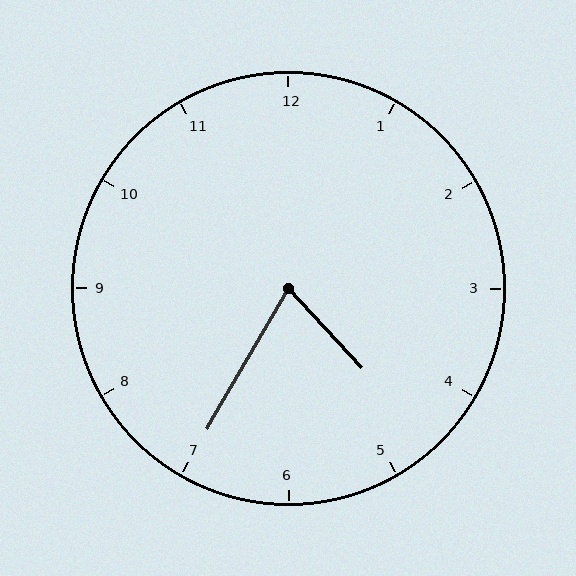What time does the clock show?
4:35.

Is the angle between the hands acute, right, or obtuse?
It is acute.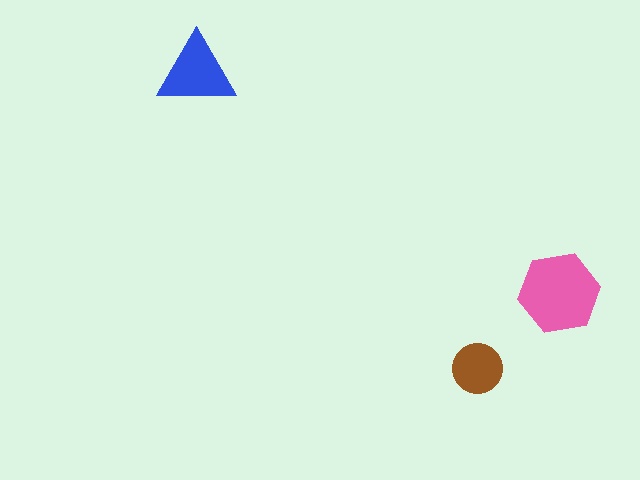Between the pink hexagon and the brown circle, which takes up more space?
The pink hexagon.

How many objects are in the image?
There are 3 objects in the image.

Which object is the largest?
The pink hexagon.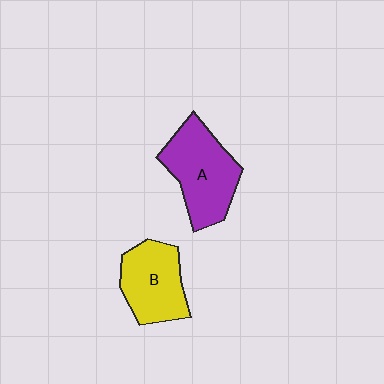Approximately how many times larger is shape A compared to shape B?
Approximately 1.2 times.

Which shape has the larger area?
Shape A (purple).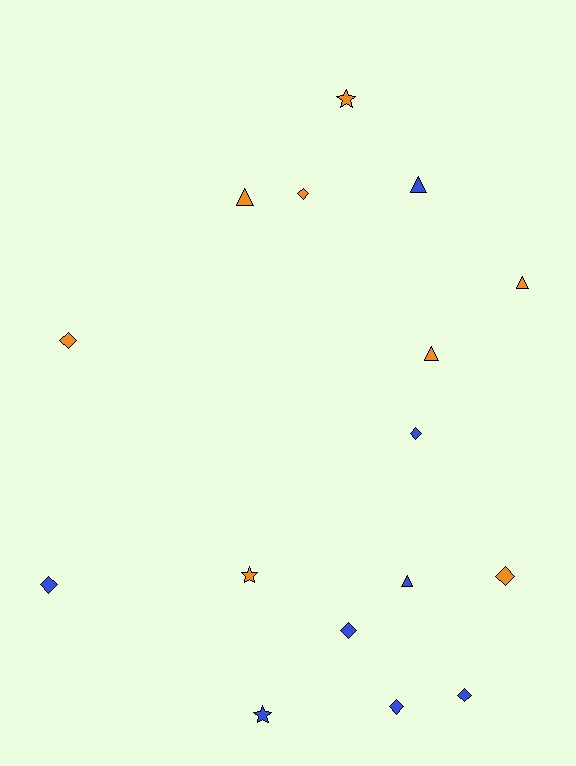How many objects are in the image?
There are 16 objects.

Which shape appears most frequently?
Diamond, with 8 objects.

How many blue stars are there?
There is 1 blue star.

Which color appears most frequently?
Blue, with 8 objects.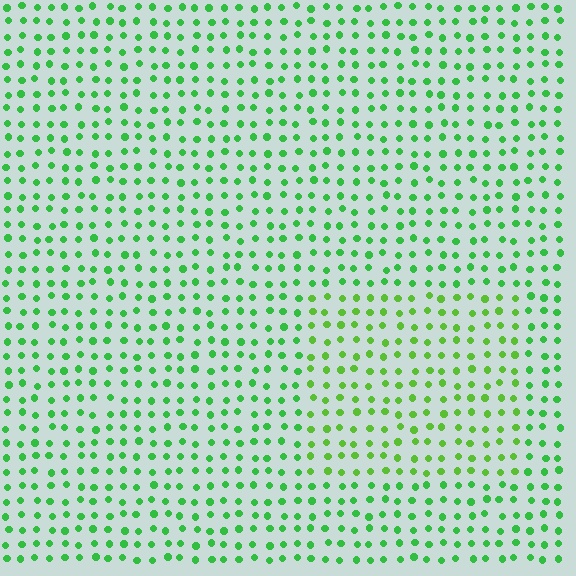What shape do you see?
I see a rectangle.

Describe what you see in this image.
The image is filled with small green elements in a uniform arrangement. A rectangle-shaped region is visible where the elements are tinted to a slightly different hue, forming a subtle color boundary.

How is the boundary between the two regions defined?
The boundary is defined purely by a slight shift in hue (about 23 degrees). Spacing, size, and orientation are identical on both sides.